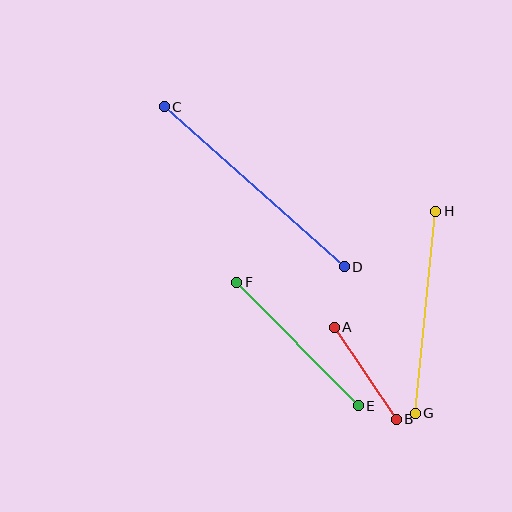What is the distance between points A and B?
The distance is approximately 110 pixels.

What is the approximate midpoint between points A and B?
The midpoint is at approximately (365, 373) pixels.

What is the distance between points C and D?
The distance is approximately 241 pixels.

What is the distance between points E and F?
The distance is approximately 173 pixels.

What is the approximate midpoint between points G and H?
The midpoint is at approximately (426, 312) pixels.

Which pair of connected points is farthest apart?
Points C and D are farthest apart.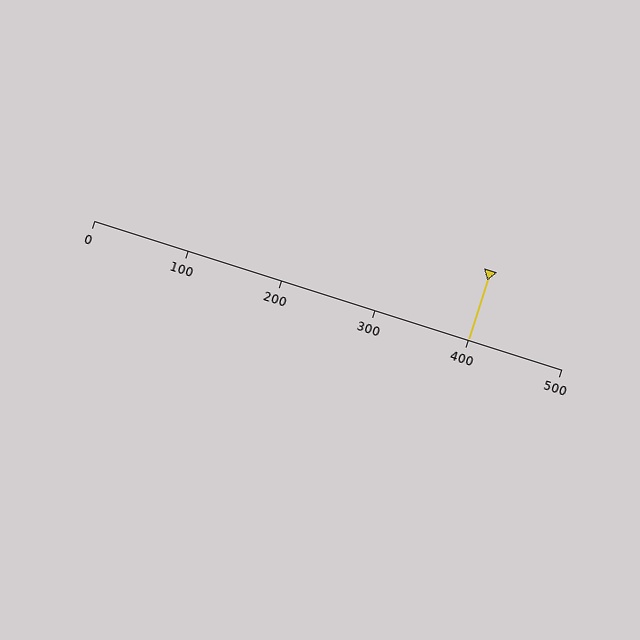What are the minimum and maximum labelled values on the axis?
The axis runs from 0 to 500.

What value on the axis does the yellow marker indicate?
The marker indicates approximately 400.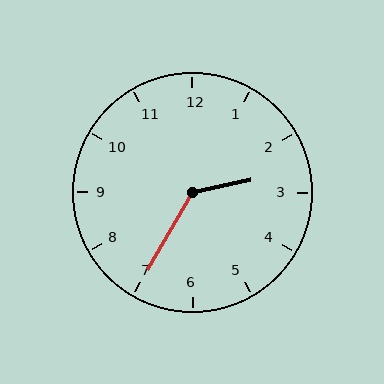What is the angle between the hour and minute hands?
Approximately 132 degrees.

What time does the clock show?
2:35.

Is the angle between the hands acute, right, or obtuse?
It is obtuse.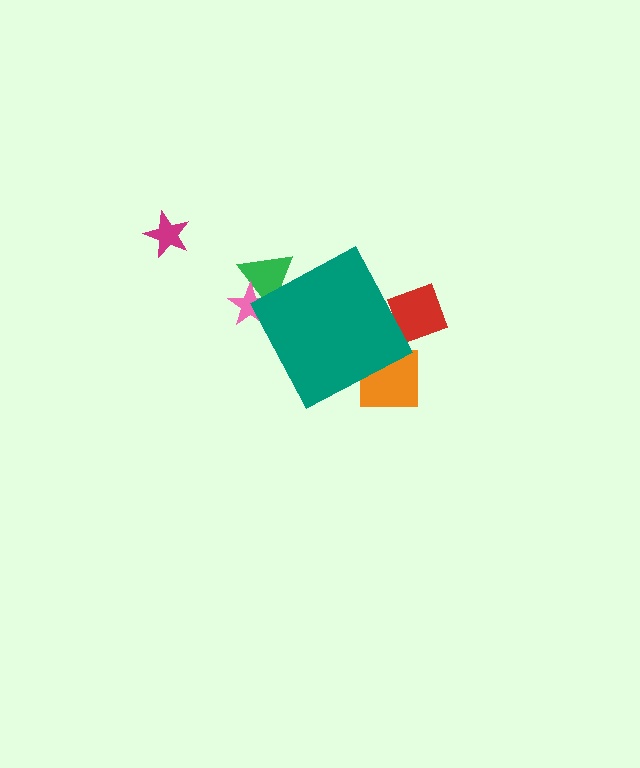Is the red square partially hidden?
Yes, the red square is partially hidden behind the teal diamond.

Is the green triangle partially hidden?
Yes, the green triangle is partially hidden behind the teal diamond.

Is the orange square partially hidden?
Yes, the orange square is partially hidden behind the teal diamond.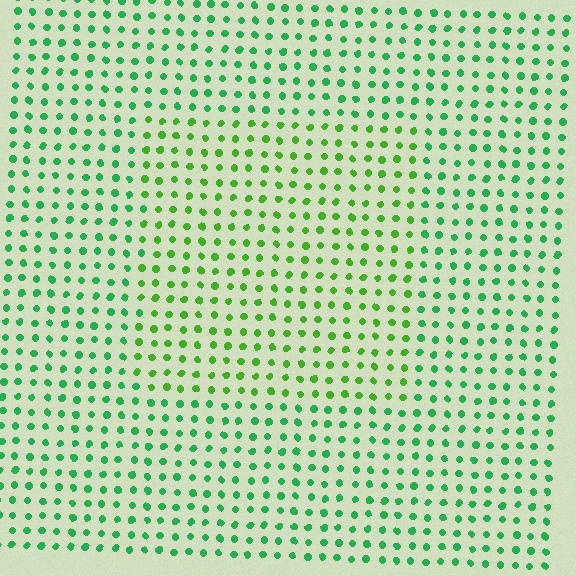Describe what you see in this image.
The image is filled with small green elements in a uniform arrangement. A rectangle-shaped region is visible where the elements are tinted to a slightly different hue, forming a subtle color boundary.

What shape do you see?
I see a rectangle.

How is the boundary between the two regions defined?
The boundary is defined purely by a slight shift in hue (about 31 degrees). Spacing, size, and orientation are identical on both sides.